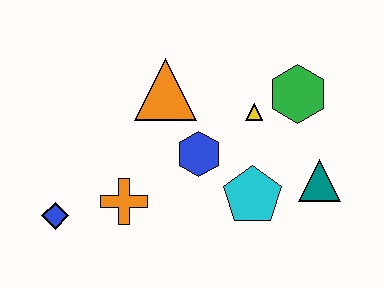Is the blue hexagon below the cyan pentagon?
No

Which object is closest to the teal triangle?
The cyan pentagon is closest to the teal triangle.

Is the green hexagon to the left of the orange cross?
No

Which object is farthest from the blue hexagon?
The blue diamond is farthest from the blue hexagon.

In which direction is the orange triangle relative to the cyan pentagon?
The orange triangle is above the cyan pentagon.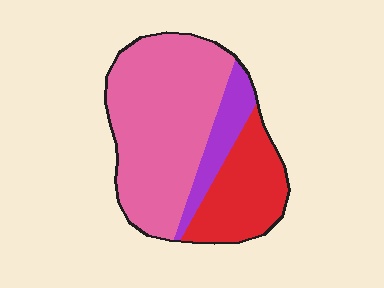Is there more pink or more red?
Pink.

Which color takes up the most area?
Pink, at roughly 60%.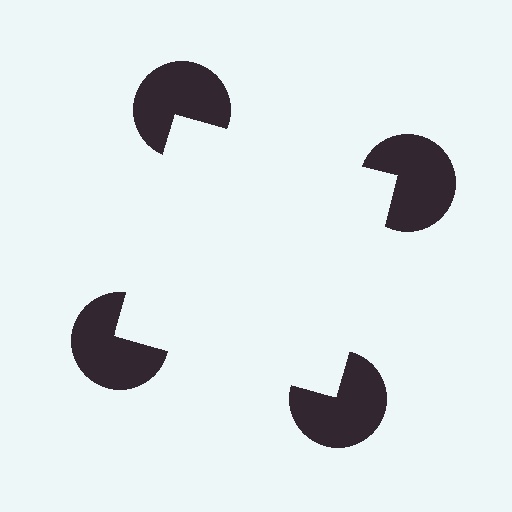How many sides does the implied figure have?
4 sides.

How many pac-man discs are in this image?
There are 4 — one at each vertex of the illusory square.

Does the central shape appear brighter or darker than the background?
It typically appears slightly brighter than the background, even though no actual brightness change is drawn.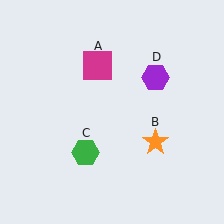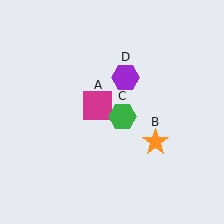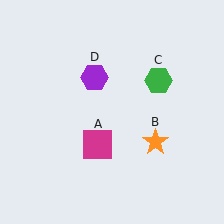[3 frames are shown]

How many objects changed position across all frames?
3 objects changed position: magenta square (object A), green hexagon (object C), purple hexagon (object D).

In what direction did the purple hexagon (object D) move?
The purple hexagon (object D) moved left.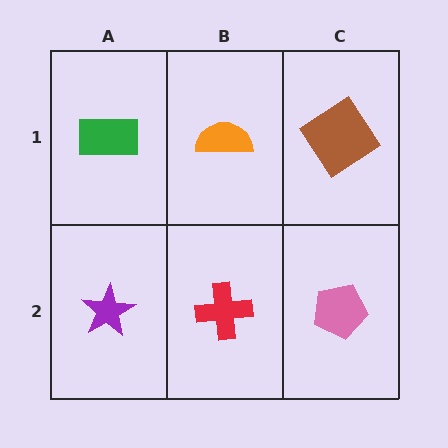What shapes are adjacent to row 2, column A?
A green rectangle (row 1, column A), a red cross (row 2, column B).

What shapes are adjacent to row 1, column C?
A pink pentagon (row 2, column C), an orange semicircle (row 1, column B).